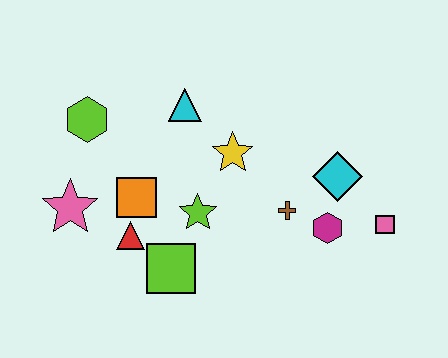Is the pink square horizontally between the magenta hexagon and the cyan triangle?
No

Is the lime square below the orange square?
Yes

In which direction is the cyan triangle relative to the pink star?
The cyan triangle is to the right of the pink star.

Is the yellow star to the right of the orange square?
Yes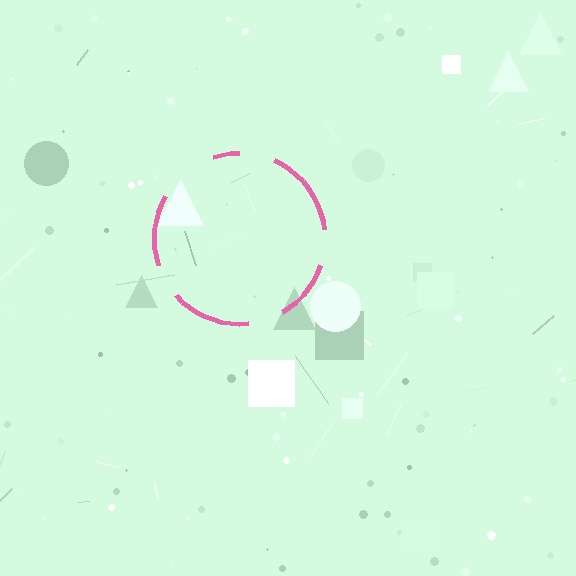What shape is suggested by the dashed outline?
The dashed outline suggests a circle.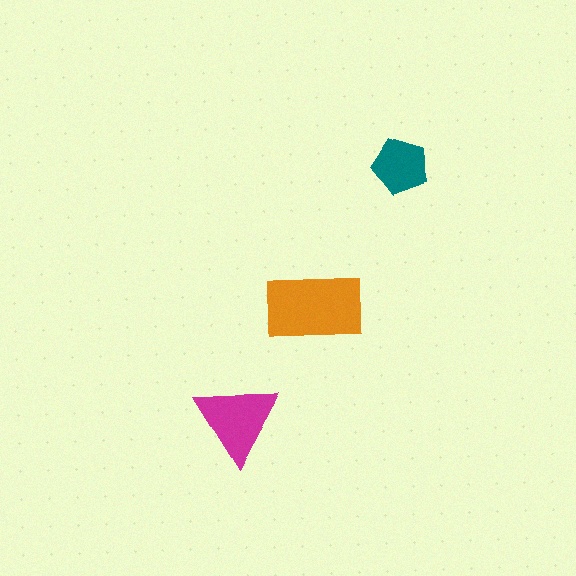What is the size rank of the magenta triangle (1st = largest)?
2nd.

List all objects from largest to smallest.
The orange rectangle, the magenta triangle, the teal pentagon.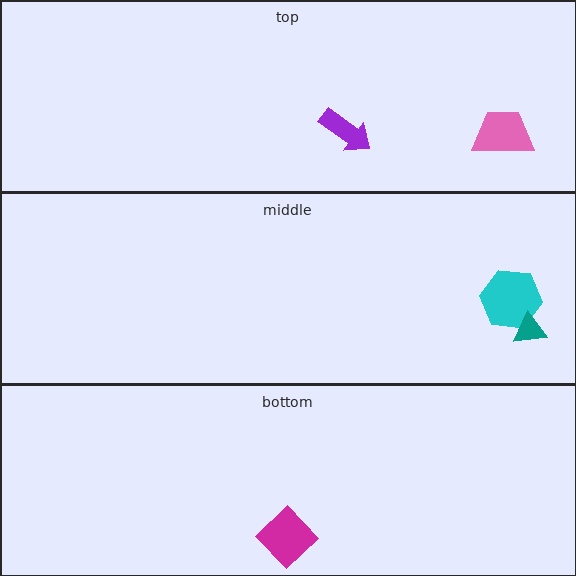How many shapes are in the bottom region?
1.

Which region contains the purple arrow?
The top region.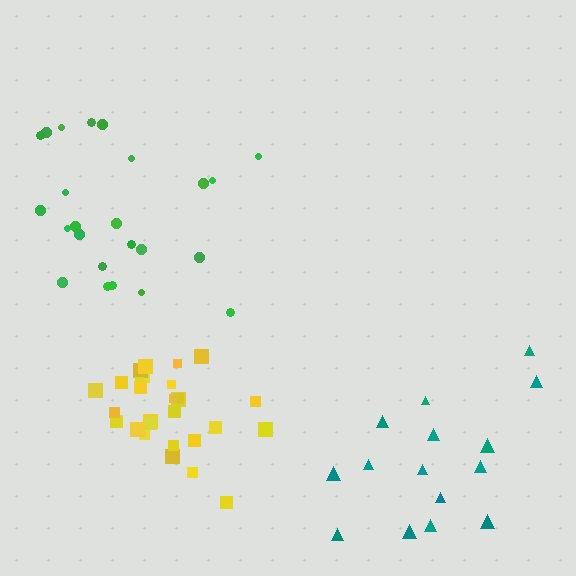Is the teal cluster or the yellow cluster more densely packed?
Yellow.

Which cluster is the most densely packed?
Yellow.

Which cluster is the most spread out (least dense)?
Teal.